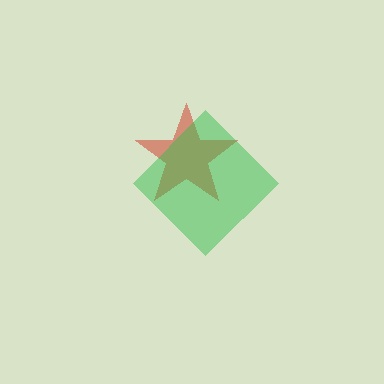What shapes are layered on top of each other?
The layered shapes are: a red star, a green diamond.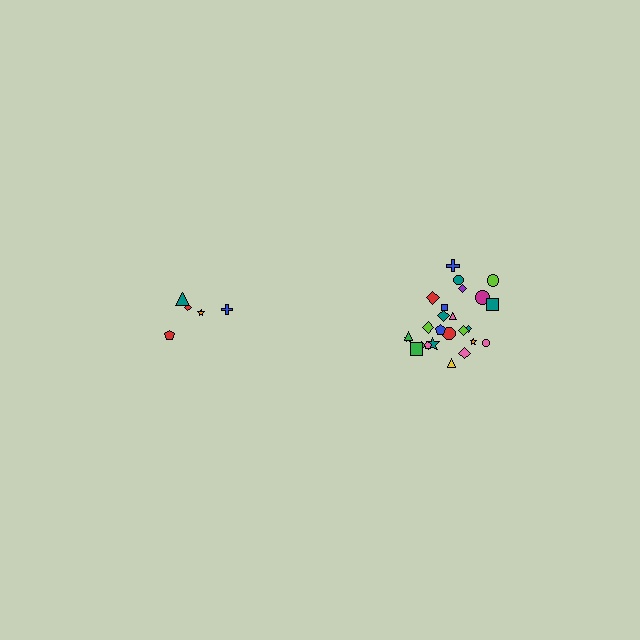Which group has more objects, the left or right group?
The right group.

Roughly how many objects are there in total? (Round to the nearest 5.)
Roughly 30 objects in total.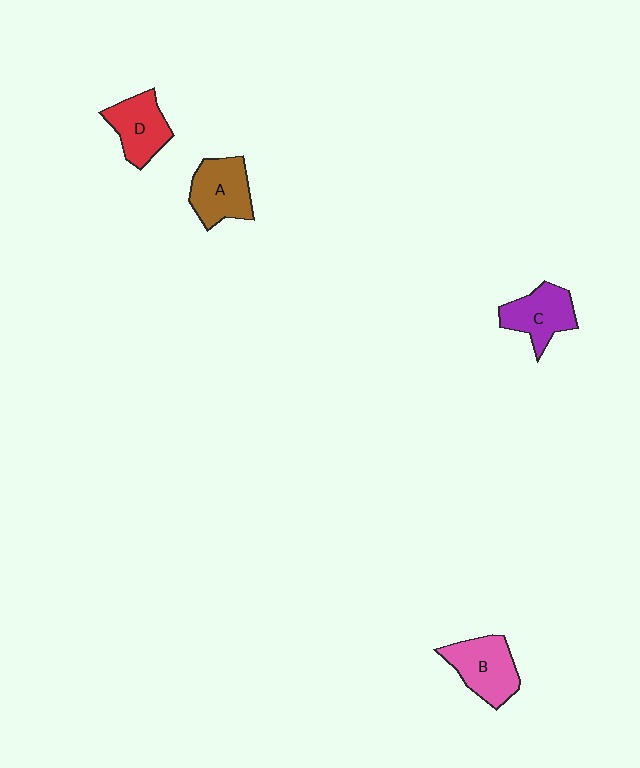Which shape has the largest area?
Shape B (pink).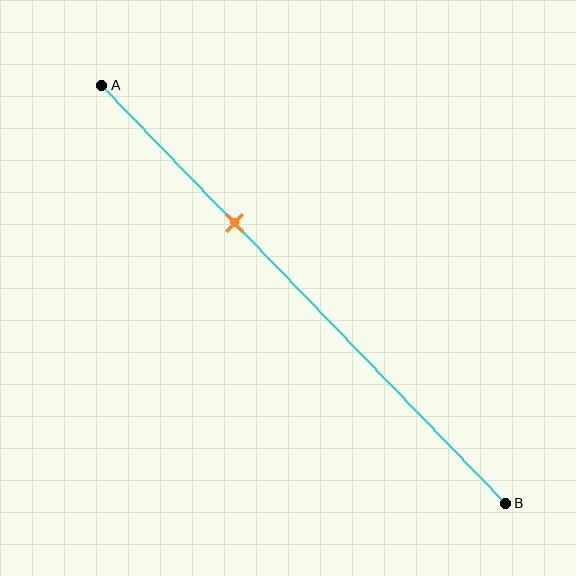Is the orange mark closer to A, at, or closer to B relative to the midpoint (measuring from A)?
The orange mark is closer to point A than the midpoint of segment AB.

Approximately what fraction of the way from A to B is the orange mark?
The orange mark is approximately 35% of the way from A to B.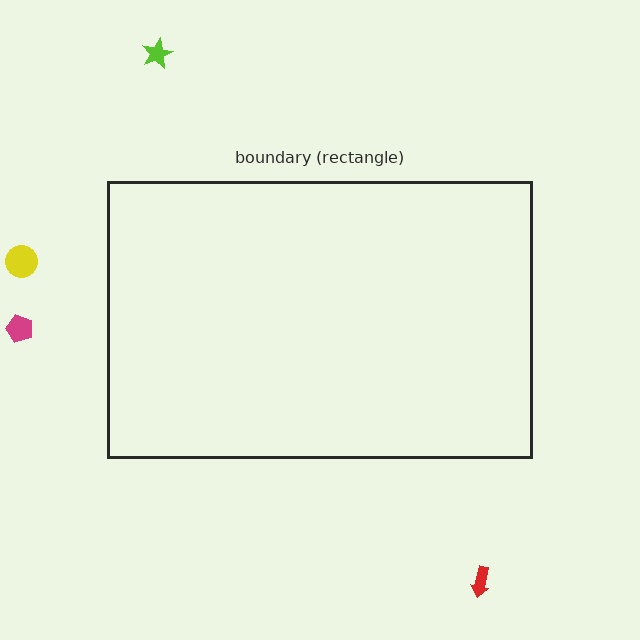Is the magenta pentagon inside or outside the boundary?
Outside.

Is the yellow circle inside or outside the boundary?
Outside.